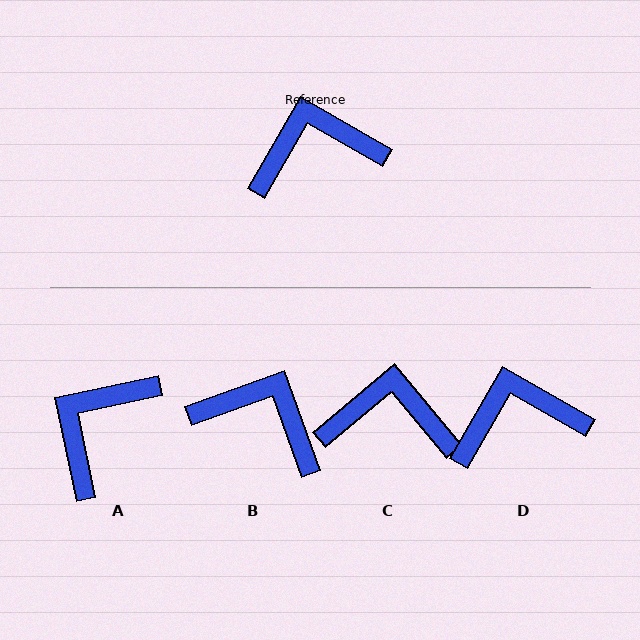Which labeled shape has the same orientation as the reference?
D.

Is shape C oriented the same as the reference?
No, it is off by about 20 degrees.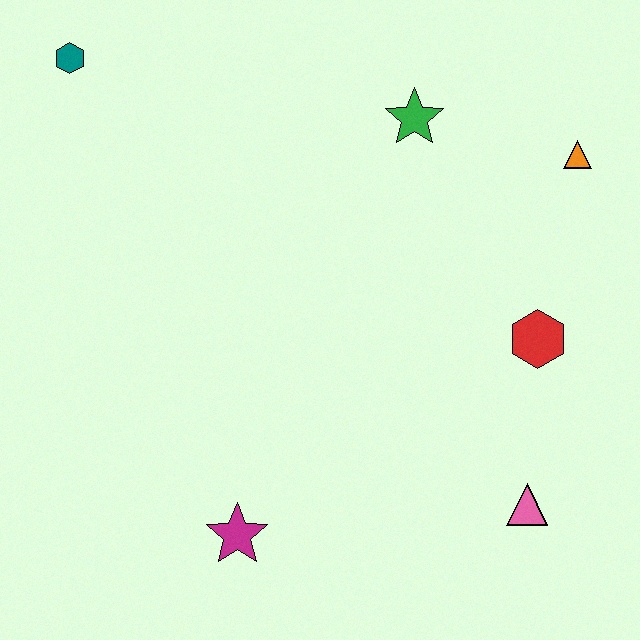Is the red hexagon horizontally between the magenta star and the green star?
No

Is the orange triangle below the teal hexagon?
Yes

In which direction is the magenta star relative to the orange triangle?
The magenta star is below the orange triangle.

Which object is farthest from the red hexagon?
The teal hexagon is farthest from the red hexagon.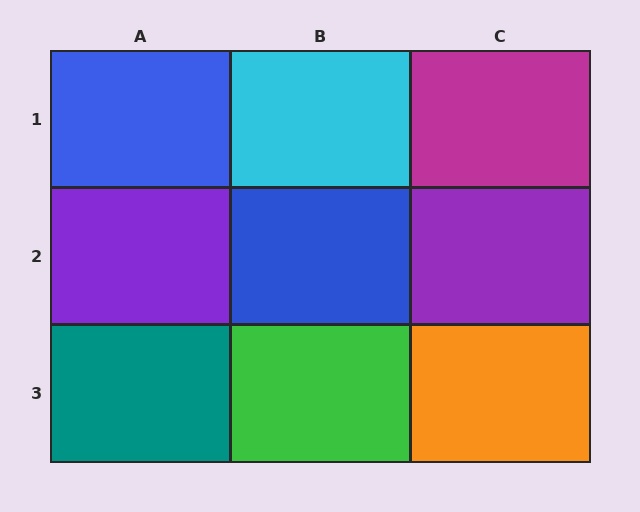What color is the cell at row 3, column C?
Orange.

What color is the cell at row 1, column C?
Magenta.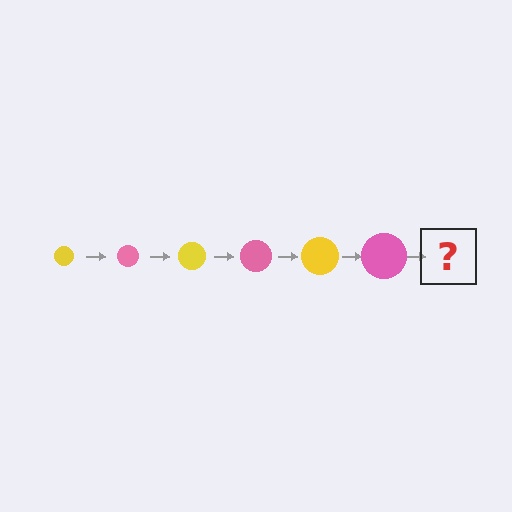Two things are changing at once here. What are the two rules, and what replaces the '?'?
The two rules are that the circle grows larger each step and the color cycles through yellow and pink. The '?' should be a yellow circle, larger than the previous one.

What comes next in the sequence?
The next element should be a yellow circle, larger than the previous one.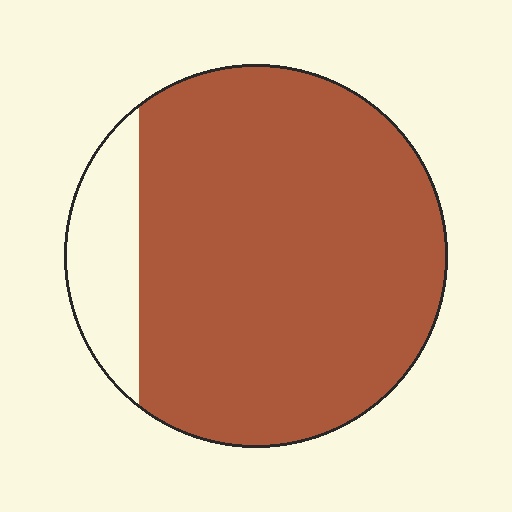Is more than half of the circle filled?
Yes.